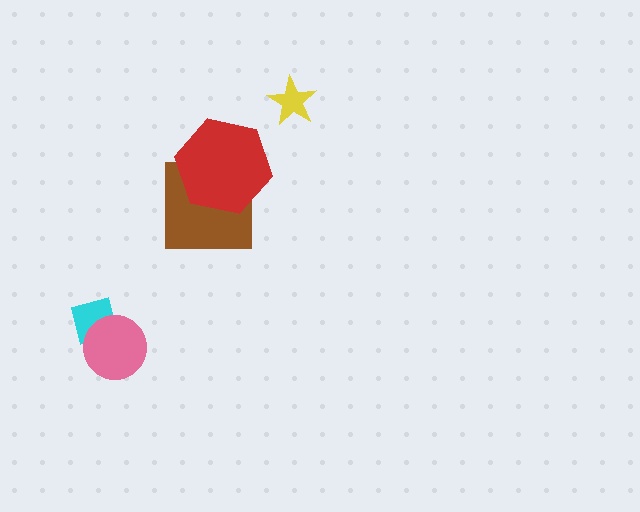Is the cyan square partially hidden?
Yes, it is partially covered by another shape.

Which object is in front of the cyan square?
The pink circle is in front of the cyan square.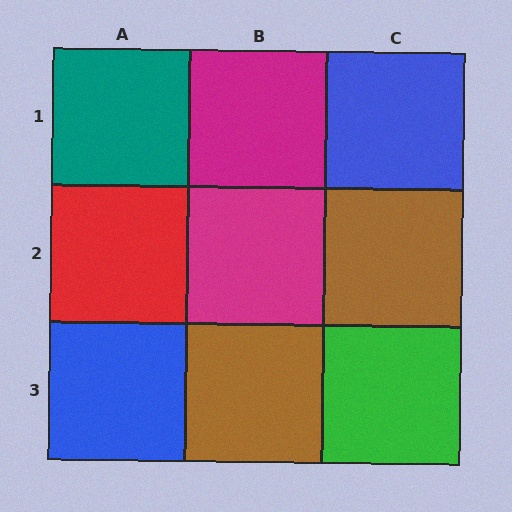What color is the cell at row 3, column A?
Blue.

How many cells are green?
1 cell is green.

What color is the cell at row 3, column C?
Green.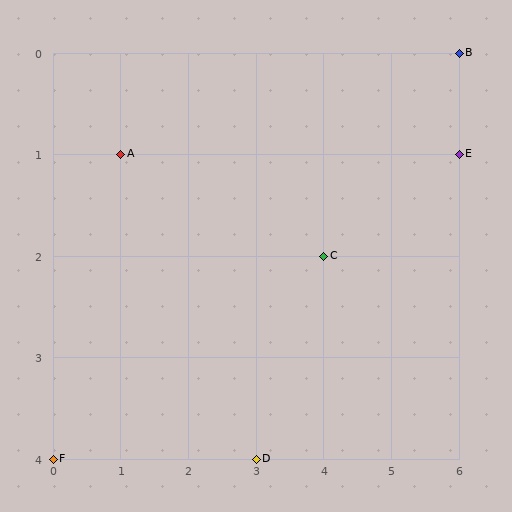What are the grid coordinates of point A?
Point A is at grid coordinates (1, 1).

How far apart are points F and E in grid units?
Points F and E are 6 columns and 3 rows apart (about 6.7 grid units diagonally).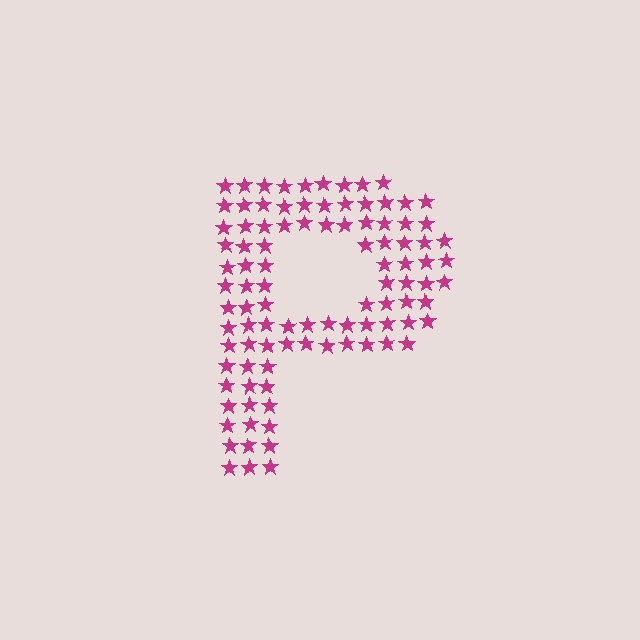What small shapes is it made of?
It is made of small stars.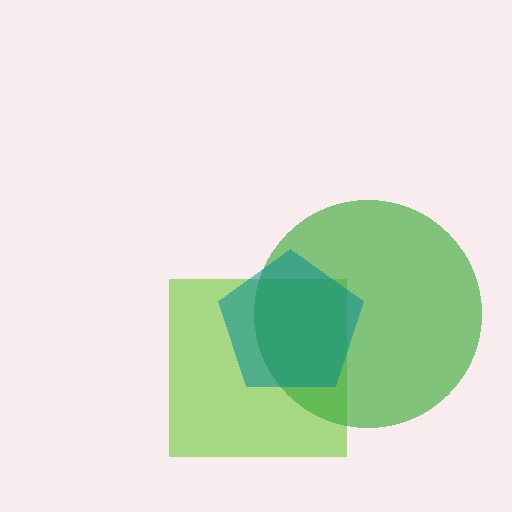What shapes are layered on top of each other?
The layered shapes are: a lime square, a green circle, a teal pentagon.